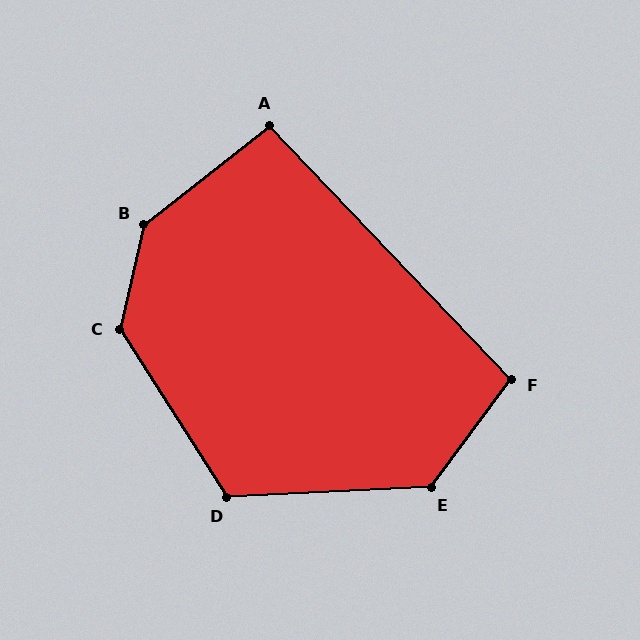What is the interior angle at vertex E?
Approximately 130 degrees (obtuse).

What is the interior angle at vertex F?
Approximately 99 degrees (obtuse).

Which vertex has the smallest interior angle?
A, at approximately 96 degrees.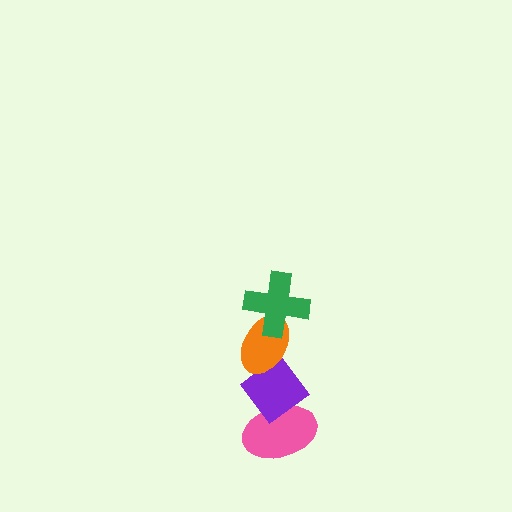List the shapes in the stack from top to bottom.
From top to bottom: the green cross, the orange ellipse, the purple diamond, the pink ellipse.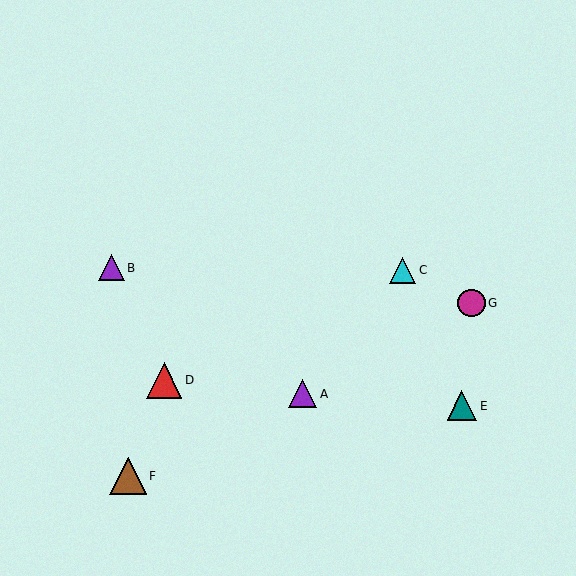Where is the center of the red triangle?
The center of the red triangle is at (164, 380).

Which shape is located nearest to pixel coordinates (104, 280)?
The purple triangle (labeled B) at (111, 268) is nearest to that location.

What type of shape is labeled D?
Shape D is a red triangle.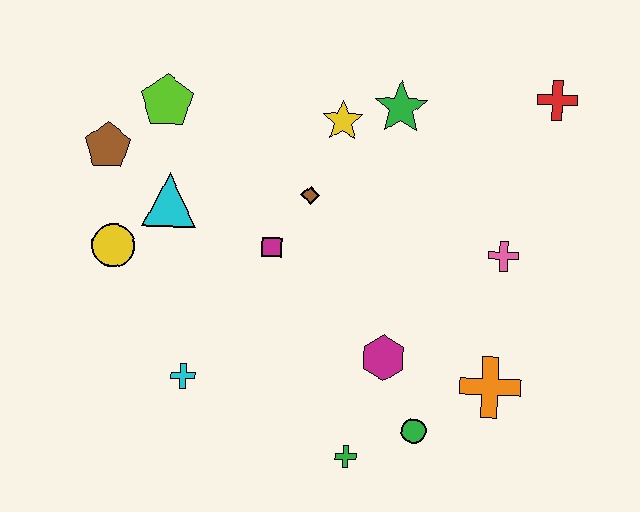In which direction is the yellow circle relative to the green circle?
The yellow circle is to the left of the green circle.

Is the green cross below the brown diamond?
Yes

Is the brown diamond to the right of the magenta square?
Yes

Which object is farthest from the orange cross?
The brown pentagon is farthest from the orange cross.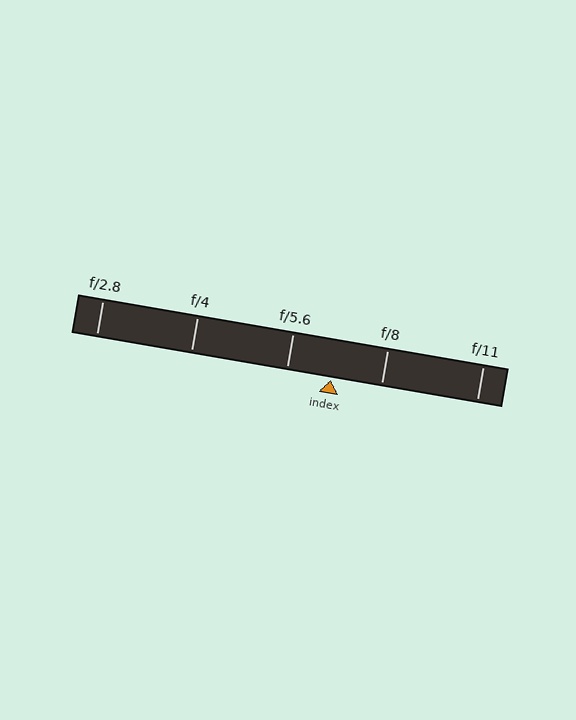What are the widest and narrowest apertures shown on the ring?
The widest aperture shown is f/2.8 and the narrowest is f/11.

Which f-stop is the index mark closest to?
The index mark is closest to f/5.6.